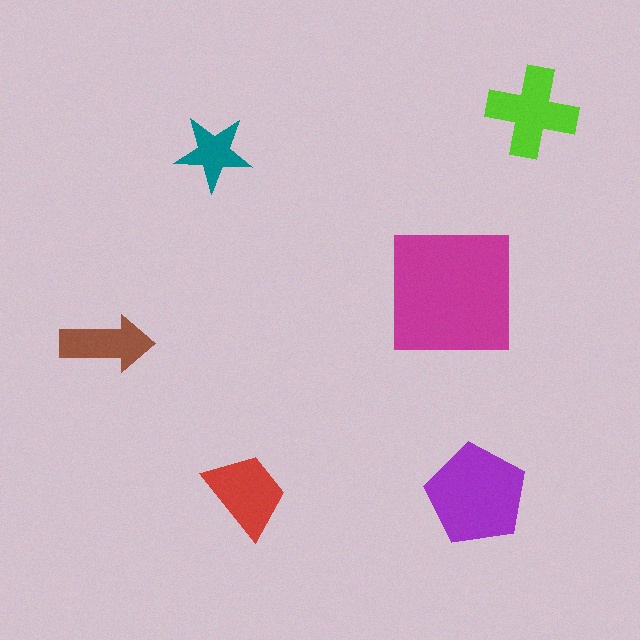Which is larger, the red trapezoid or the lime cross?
The lime cross.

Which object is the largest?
The magenta square.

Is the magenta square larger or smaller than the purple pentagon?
Larger.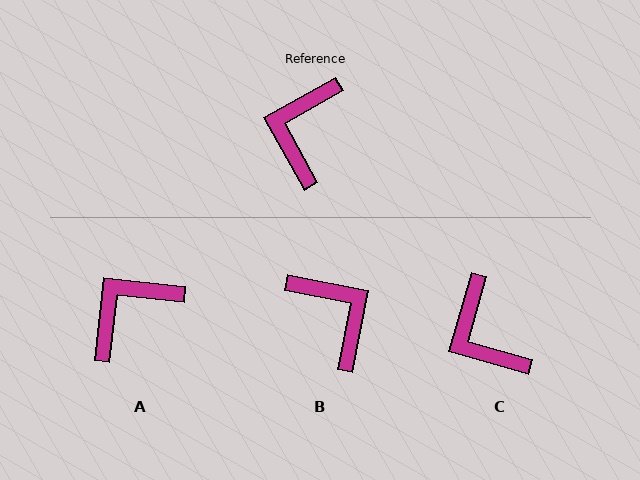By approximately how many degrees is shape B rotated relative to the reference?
Approximately 130 degrees clockwise.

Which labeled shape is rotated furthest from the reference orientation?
B, about 130 degrees away.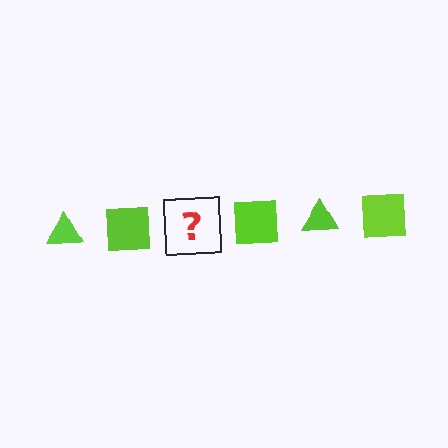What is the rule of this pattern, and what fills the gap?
The rule is that the pattern cycles through triangle, square shapes in lime. The gap should be filled with a lime triangle.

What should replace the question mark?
The question mark should be replaced with a lime triangle.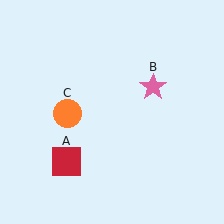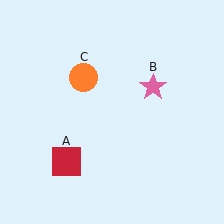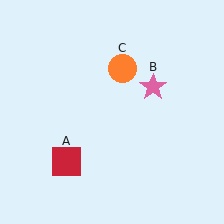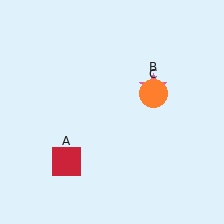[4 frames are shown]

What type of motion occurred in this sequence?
The orange circle (object C) rotated clockwise around the center of the scene.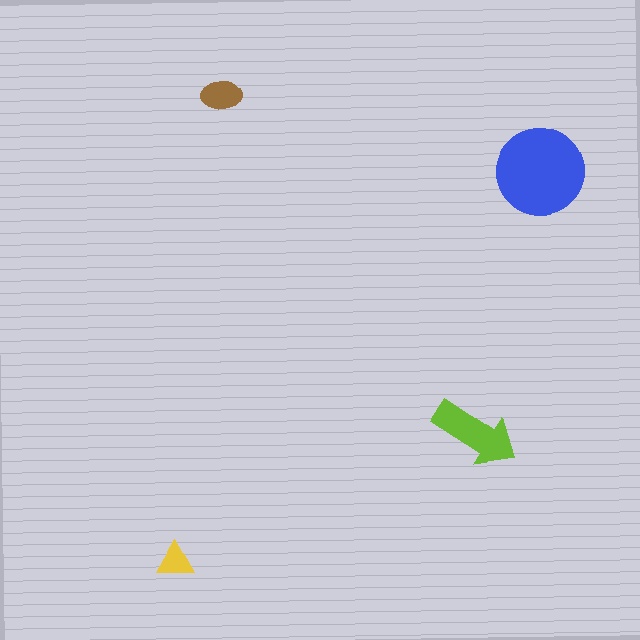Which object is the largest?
The blue circle.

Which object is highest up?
The brown ellipse is topmost.